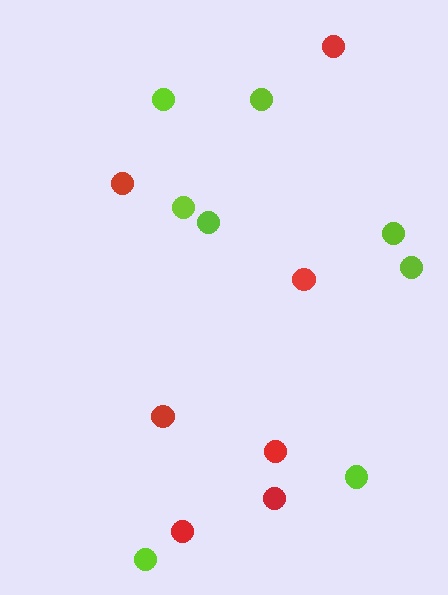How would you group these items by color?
There are 2 groups: one group of red circles (7) and one group of lime circles (8).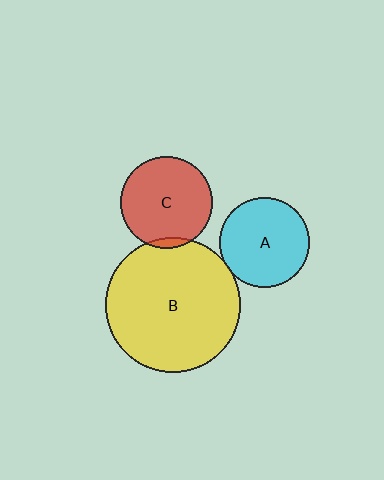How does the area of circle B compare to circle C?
Approximately 2.1 times.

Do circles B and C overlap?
Yes.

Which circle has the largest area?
Circle B (yellow).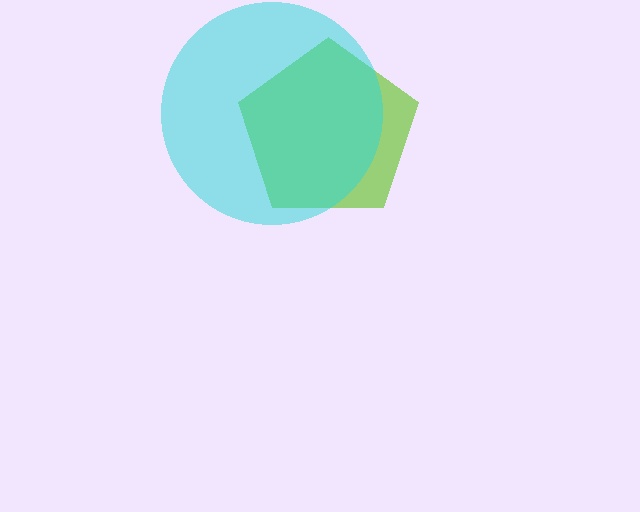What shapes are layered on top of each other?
The layered shapes are: a lime pentagon, a cyan circle.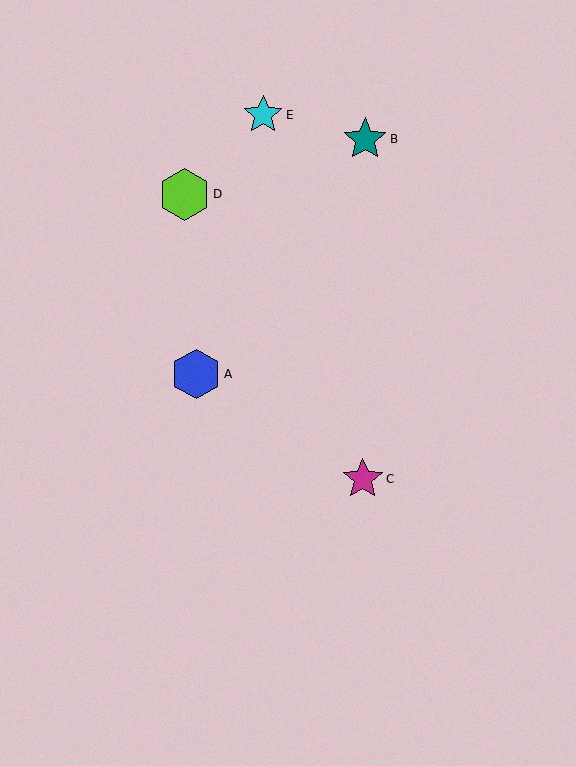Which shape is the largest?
The lime hexagon (labeled D) is the largest.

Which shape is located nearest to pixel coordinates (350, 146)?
The teal star (labeled B) at (365, 139) is nearest to that location.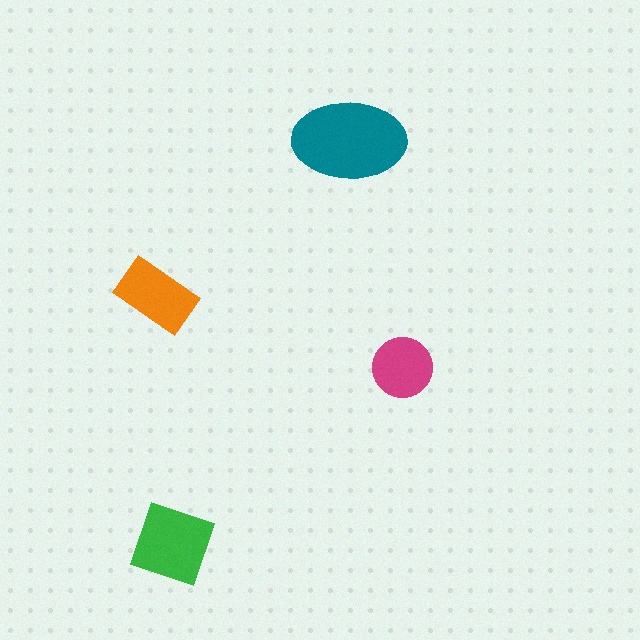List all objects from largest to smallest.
The teal ellipse, the green square, the orange rectangle, the magenta circle.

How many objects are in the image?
There are 4 objects in the image.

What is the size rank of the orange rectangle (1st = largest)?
3rd.